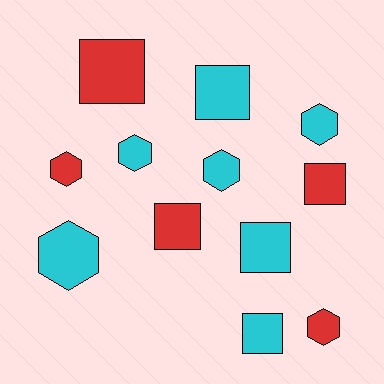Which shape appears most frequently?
Hexagon, with 6 objects.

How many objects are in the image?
There are 12 objects.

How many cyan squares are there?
There are 3 cyan squares.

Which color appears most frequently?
Cyan, with 7 objects.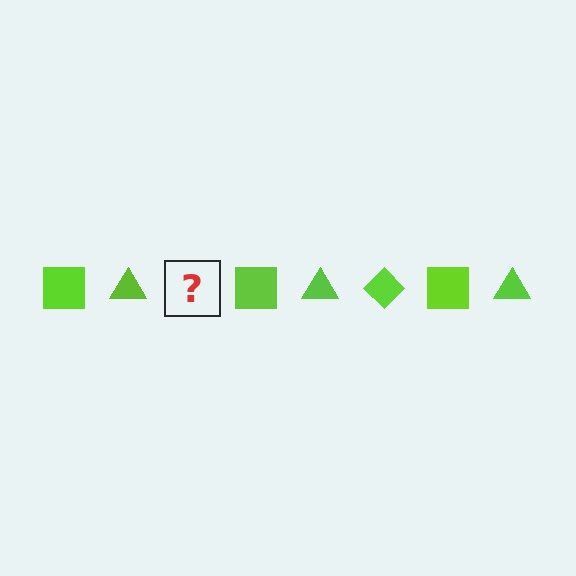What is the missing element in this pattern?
The missing element is a lime diamond.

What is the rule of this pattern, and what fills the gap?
The rule is that the pattern cycles through square, triangle, diamond shapes in lime. The gap should be filled with a lime diamond.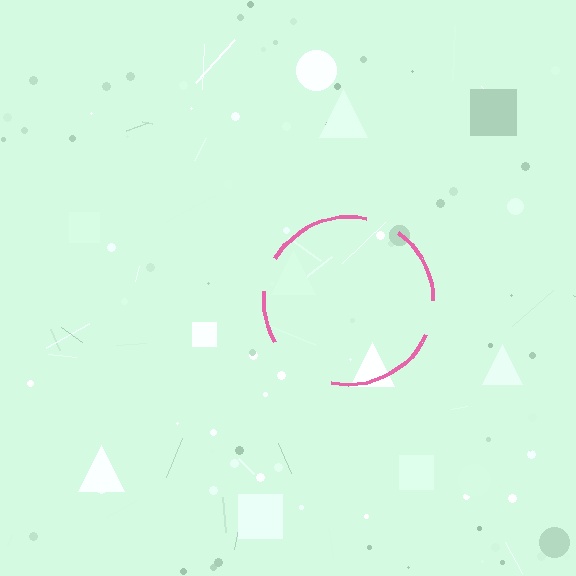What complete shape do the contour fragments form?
The contour fragments form a circle.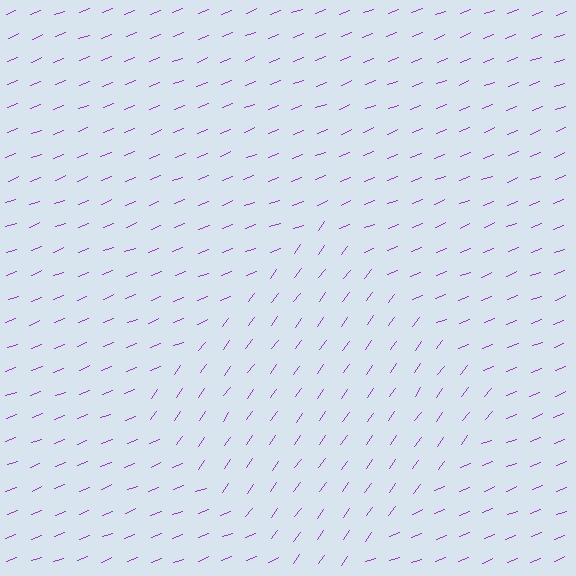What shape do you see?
I see a diamond.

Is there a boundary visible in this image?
Yes, there is a texture boundary formed by a change in line orientation.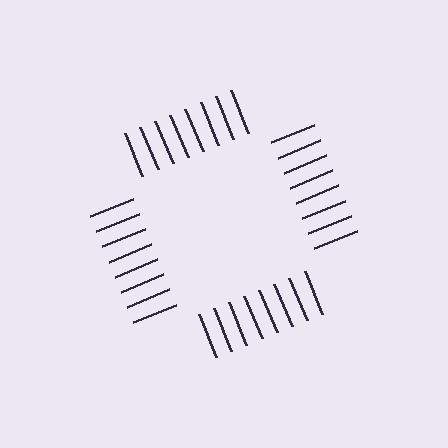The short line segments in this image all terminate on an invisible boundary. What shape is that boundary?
An illusory square — the line segments terminate on its edges but no continuous stroke is drawn.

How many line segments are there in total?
32 — 8 along each of the 4 edges.